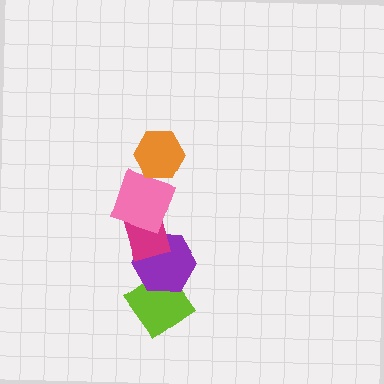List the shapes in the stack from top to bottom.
From top to bottom: the orange hexagon, the pink square, the magenta rectangle, the purple hexagon, the lime diamond.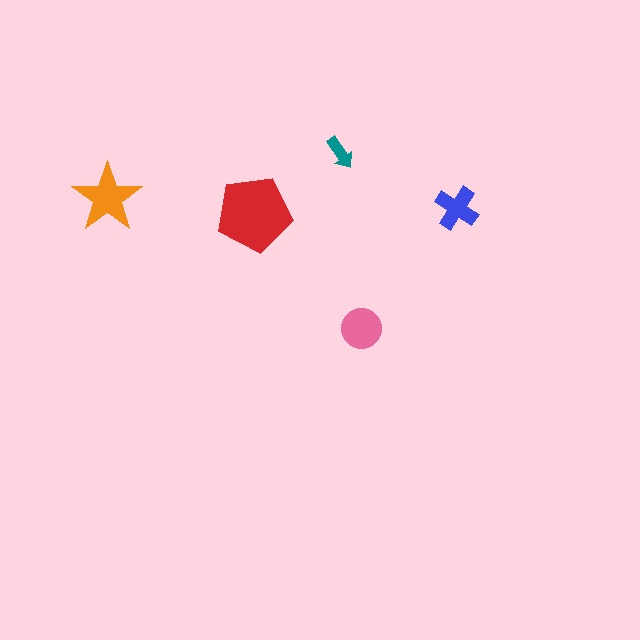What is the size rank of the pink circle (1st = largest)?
3rd.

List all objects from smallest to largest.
The teal arrow, the blue cross, the pink circle, the orange star, the red pentagon.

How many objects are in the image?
There are 5 objects in the image.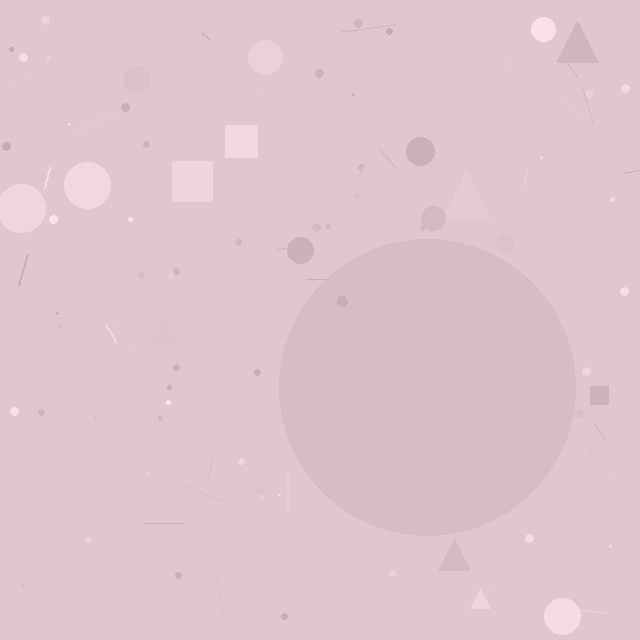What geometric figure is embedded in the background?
A circle is embedded in the background.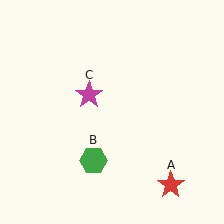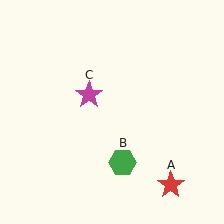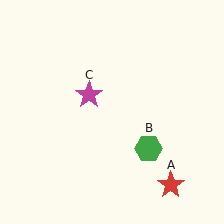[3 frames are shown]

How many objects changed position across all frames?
1 object changed position: green hexagon (object B).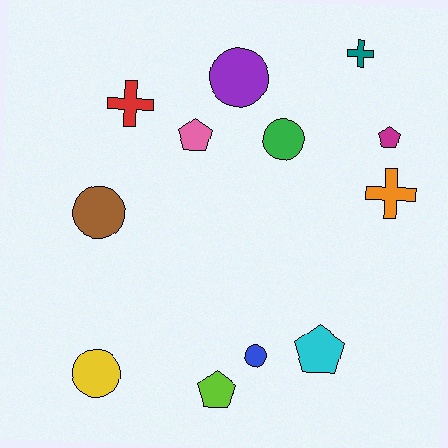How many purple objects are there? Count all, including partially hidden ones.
There is 1 purple object.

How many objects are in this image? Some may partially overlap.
There are 12 objects.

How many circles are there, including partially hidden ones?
There are 5 circles.